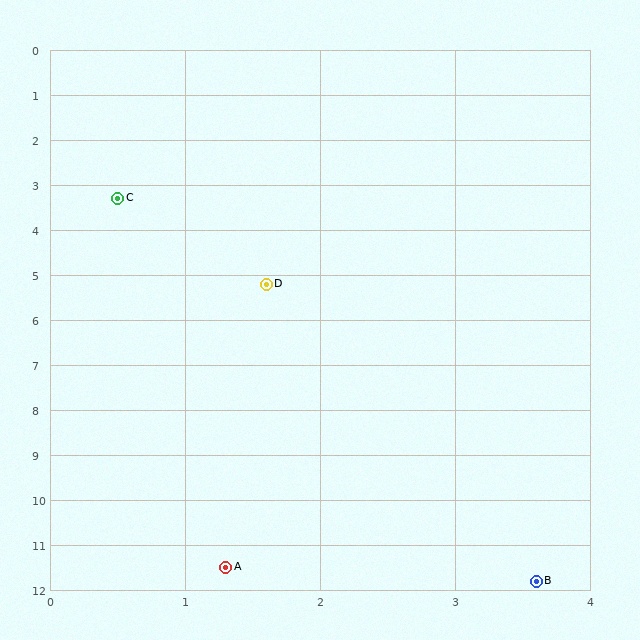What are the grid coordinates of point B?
Point B is at approximately (3.6, 11.8).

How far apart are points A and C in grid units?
Points A and C are about 8.2 grid units apart.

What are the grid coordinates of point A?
Point A is at approximately (1.3, 11.5).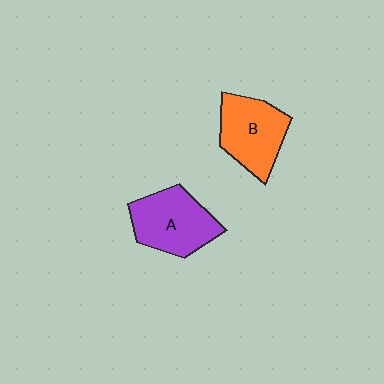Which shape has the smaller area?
Shape B (orange).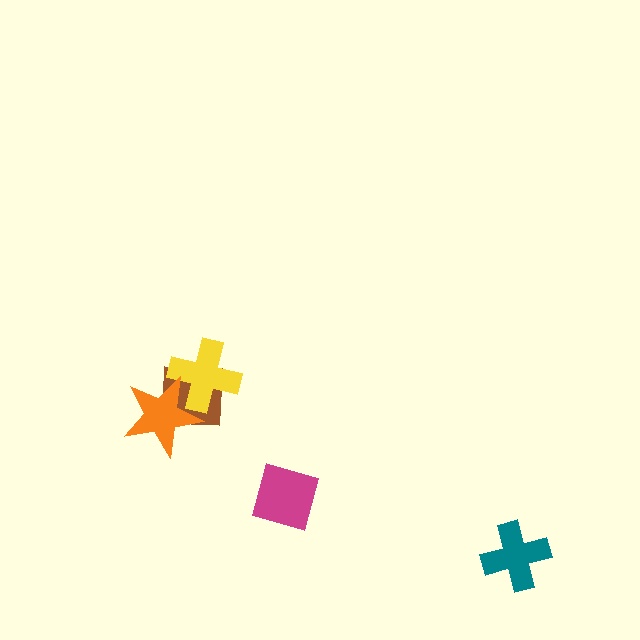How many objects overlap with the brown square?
2 objects overlap with the brown square.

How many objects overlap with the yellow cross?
2 objects overlap with the yellow cross.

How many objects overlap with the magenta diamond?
0 objects overlap with the magenta diamond.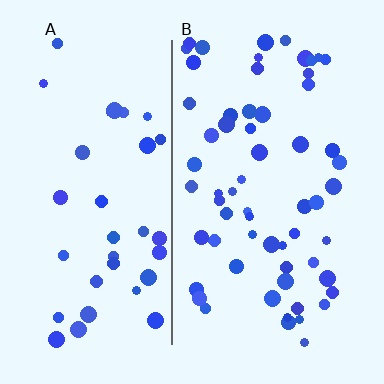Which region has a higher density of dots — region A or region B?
B (the right).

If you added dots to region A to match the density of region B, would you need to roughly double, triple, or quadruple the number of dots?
Approximately double.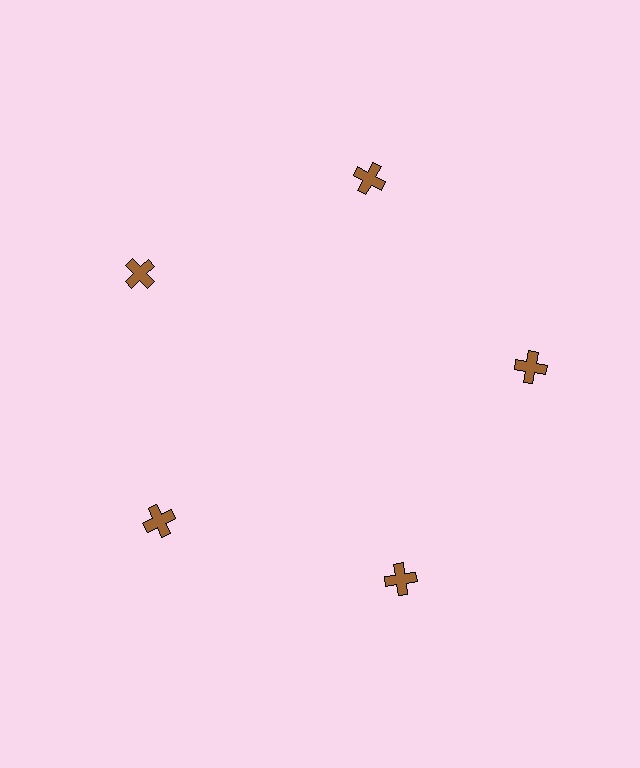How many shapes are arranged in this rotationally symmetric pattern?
There are 5 shapes, arranged in 5 groups of 1.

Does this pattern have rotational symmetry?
Yes, this pattern has 5-fold rotational symmetry. It looks the same after rotating 72 degrees around the center.